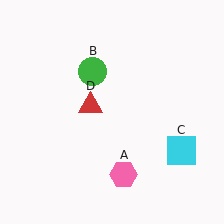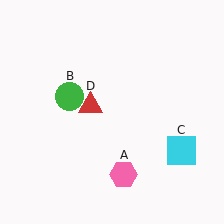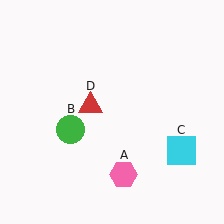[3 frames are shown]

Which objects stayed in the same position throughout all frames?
Pink hexagon (object A) and cyan square (object C) and red triangle (object D) remained stationary.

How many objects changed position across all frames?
1 object changed position: green circle (object B).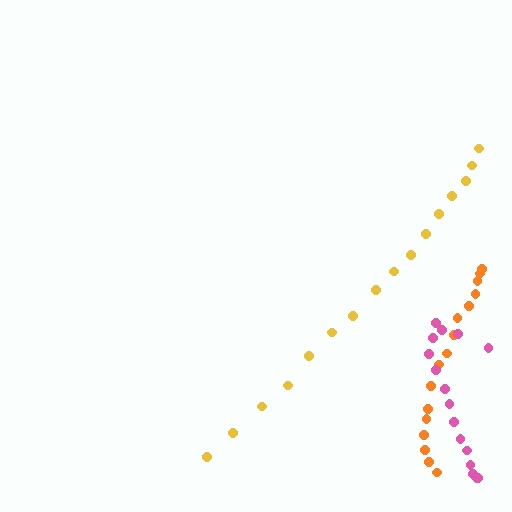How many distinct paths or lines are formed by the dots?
There are 3 distinct paths.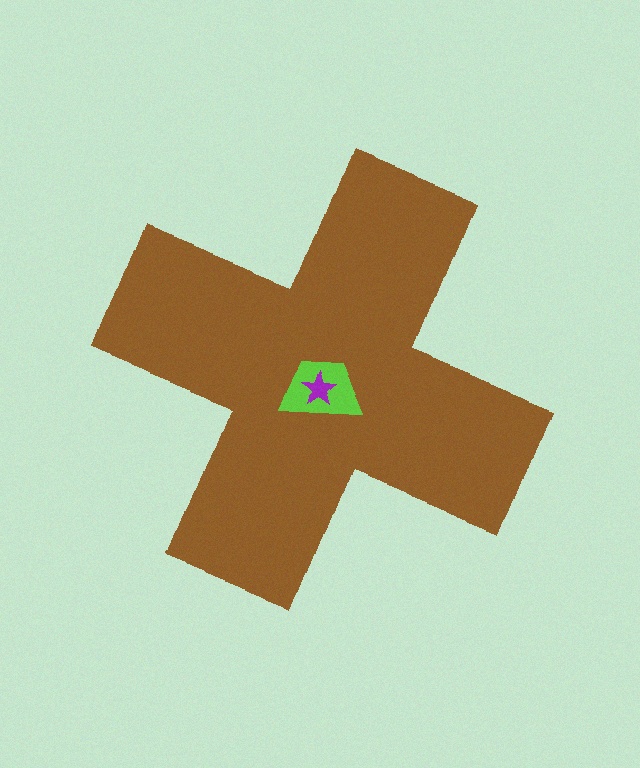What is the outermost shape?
The brown cross.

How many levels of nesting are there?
3.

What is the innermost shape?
The purple star.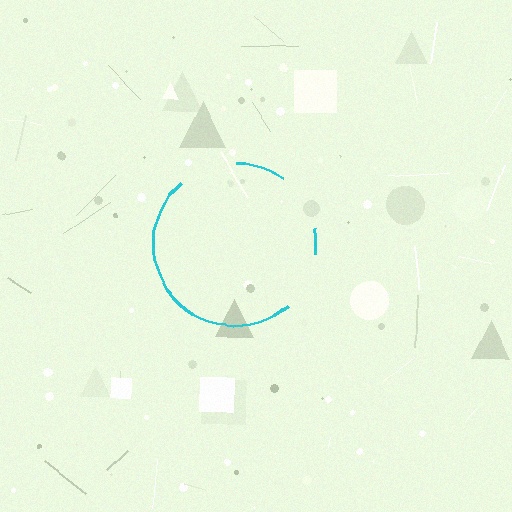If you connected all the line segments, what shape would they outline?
They would outline a circle.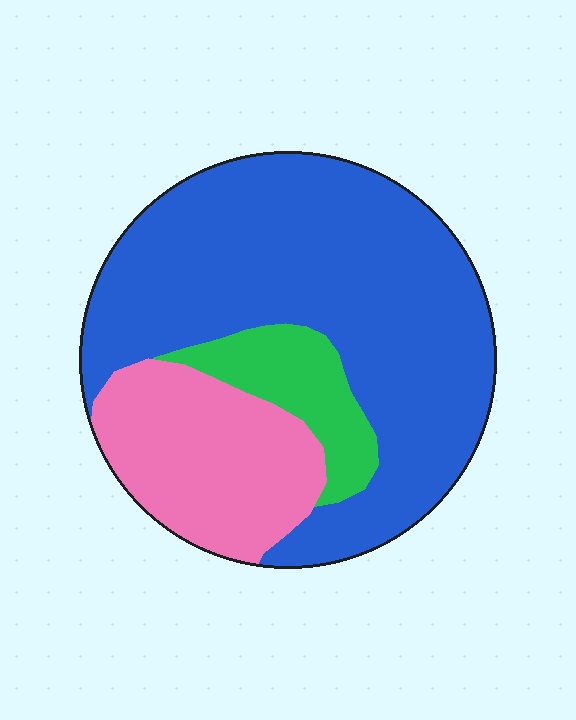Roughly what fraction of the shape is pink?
Pink covers 24% of the shape.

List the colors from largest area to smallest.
From largest to smallest: blue, pink, green.